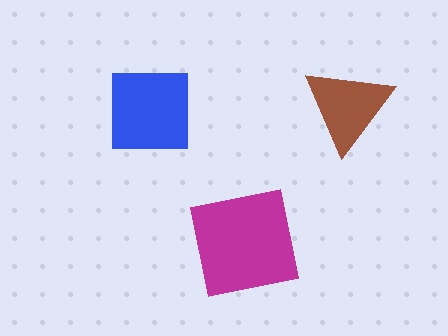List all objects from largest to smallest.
The magenta square, the blue square, the brown triangle.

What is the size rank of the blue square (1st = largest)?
2nd.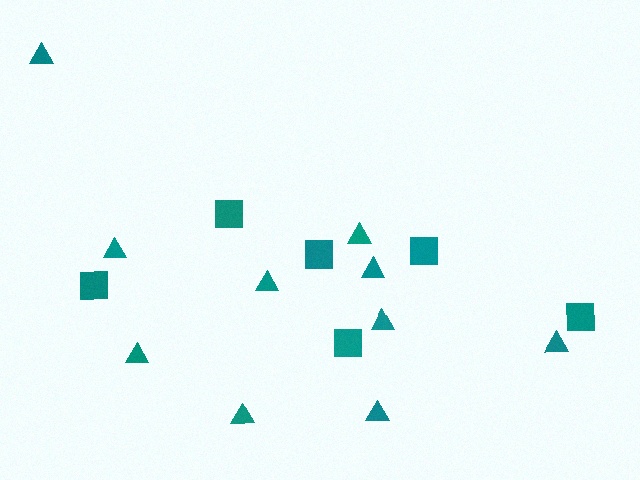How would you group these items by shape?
There are 2 groups: one group of squares (6) and one group of triangles (10).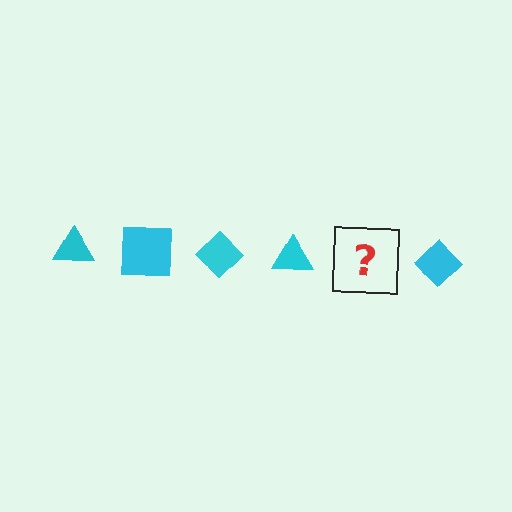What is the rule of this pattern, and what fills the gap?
The rule is that the pattern cycles through triangle, square, diamond shapes in cyan. The gap should be filled with a cyan square.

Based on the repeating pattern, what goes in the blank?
The blank should be a cyan square.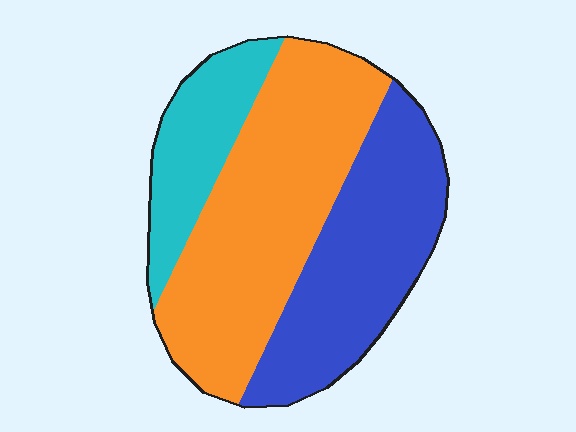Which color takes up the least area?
Cyan, at roughly 20%.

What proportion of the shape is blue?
Blue covers around 35% of the shape.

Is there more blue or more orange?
Orange.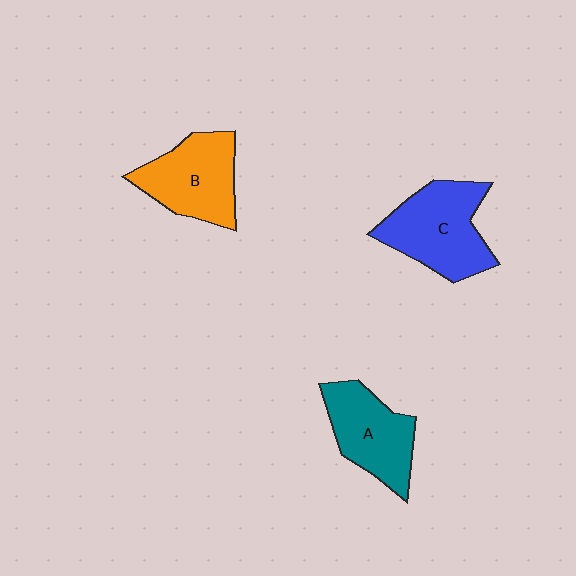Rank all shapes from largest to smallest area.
From largest to smallest: C (blue), B (orange), A (teal).